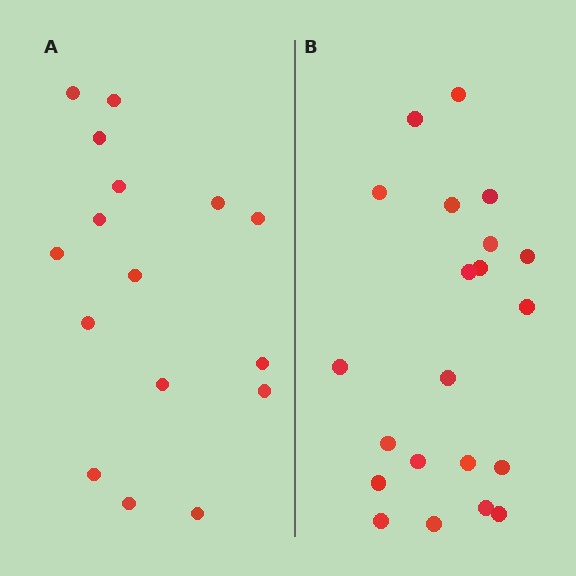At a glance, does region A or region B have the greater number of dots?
Region B (the right region) has more dots.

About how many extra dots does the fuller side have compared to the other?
Region B has about 5 more dots than region A.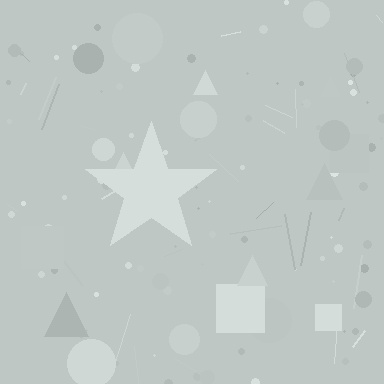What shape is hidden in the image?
A star is hidden in the image.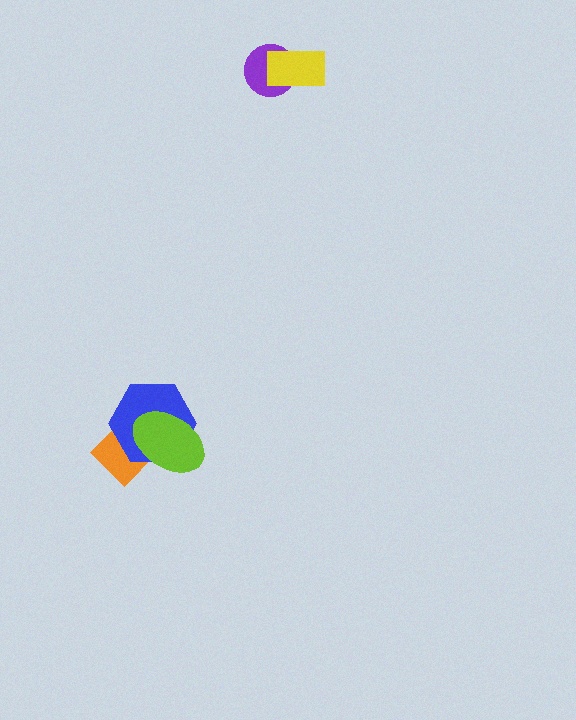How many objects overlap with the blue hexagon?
2 objects overlap with the blue hexagon.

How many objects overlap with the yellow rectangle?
1 object overlaps with the yellow rectangle.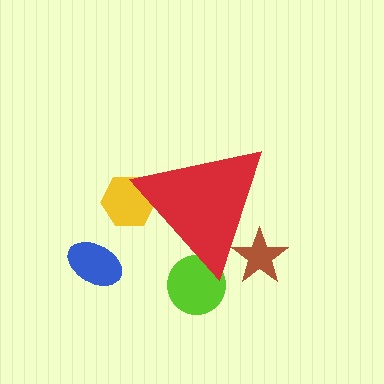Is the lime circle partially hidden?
Yes, the lime circle is partially hidden behind the red triangle.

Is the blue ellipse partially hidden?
No, the blue ellipse is fully visible.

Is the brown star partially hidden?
Yes, the brown star is partially hidden behind the red triangle.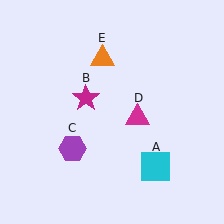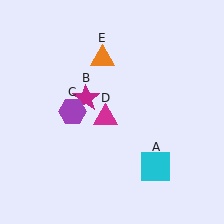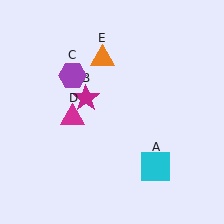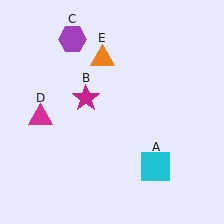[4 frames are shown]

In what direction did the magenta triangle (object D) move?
The magenta triangle (object D) moved left.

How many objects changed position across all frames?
2 objects changed position: purple hexagon (object C), magenta triangle (object D).